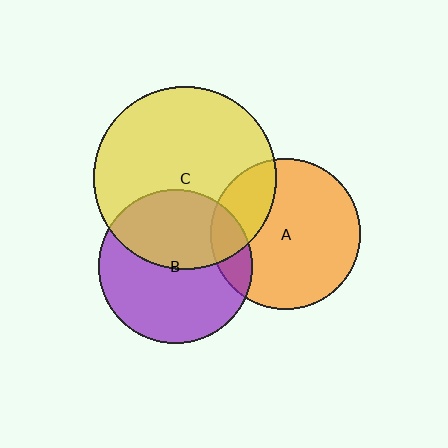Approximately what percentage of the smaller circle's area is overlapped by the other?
Approximately 45%.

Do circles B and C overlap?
Yes.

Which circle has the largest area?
Circle C (yellow).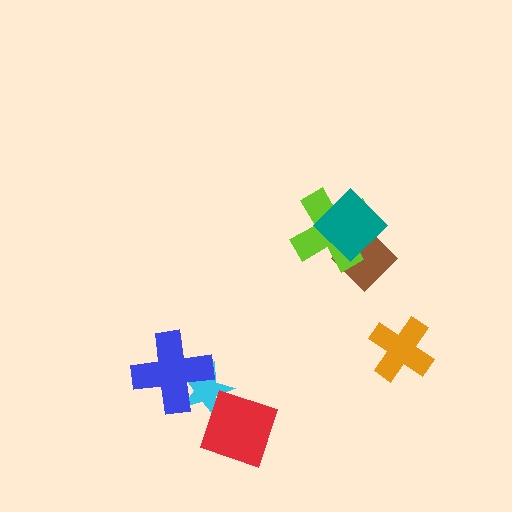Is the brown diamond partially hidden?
Yes, it is partially covered by another shape.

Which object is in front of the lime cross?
The teal diamond is in front of the lime cross.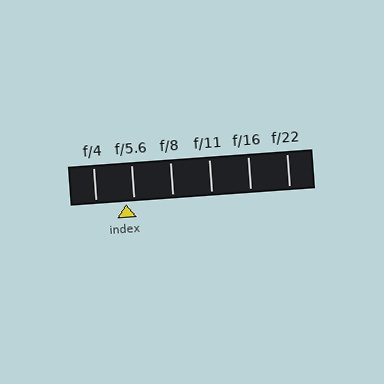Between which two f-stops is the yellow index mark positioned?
The index mark is between f/4 and f/5.6.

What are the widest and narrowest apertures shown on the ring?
The widest aperture shown is f/4 and the narrowest is f/22.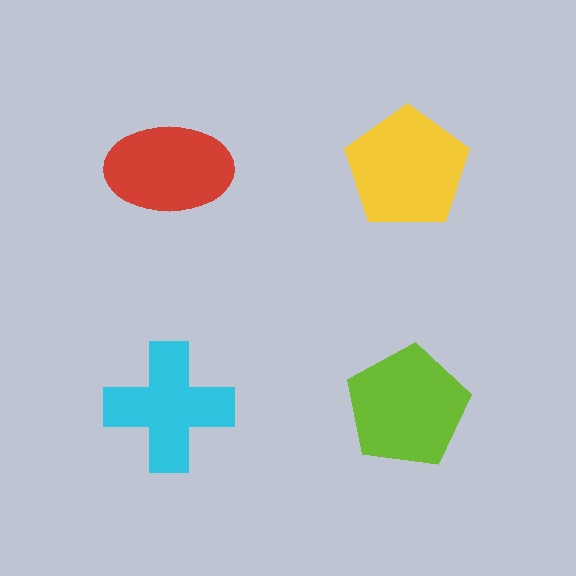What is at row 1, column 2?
A yellow pentagon.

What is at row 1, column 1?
A red ellipse.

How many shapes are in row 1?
2 shapes.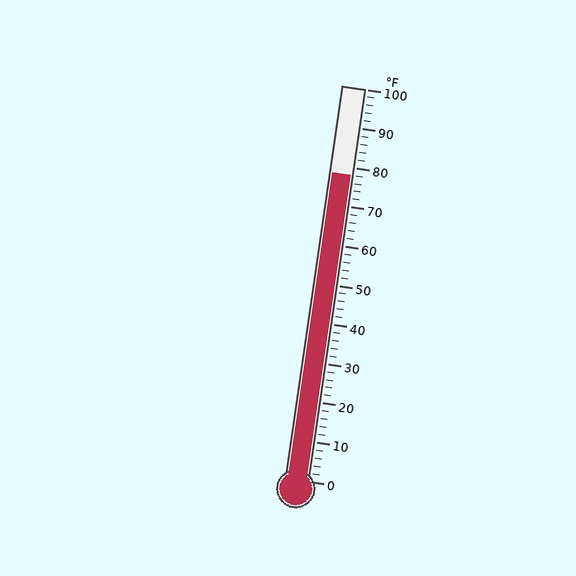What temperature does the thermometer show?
The thermometer shows approximately 78°F.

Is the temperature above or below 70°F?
The temperature is above 70°F.